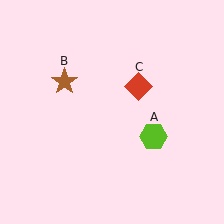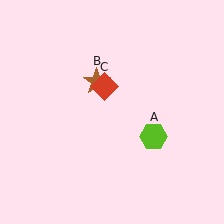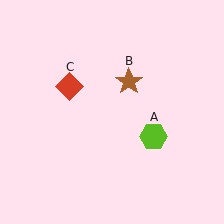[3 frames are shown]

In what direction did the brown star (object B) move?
The brown star (object B) moved right.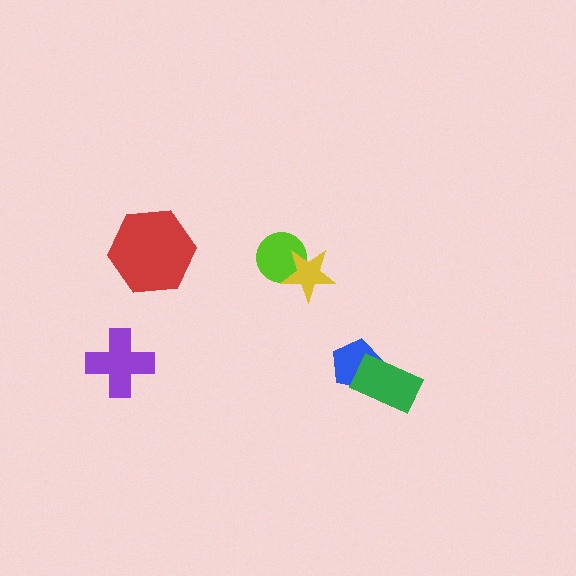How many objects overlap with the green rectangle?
1 object overlaps with the green rectangle.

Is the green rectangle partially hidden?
No, no other shape covers it.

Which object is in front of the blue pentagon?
The green rectangle is in front of the blue pentagon.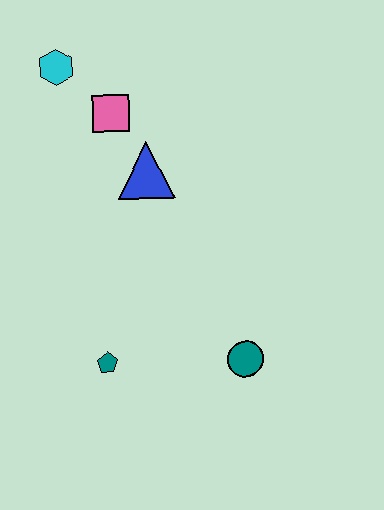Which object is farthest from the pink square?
The teal circle is farthest from the pink square.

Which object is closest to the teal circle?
The teal pentagon is closest to the teal circle.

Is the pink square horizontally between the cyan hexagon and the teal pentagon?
No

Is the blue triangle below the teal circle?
No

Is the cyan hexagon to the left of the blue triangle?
Yes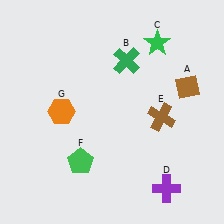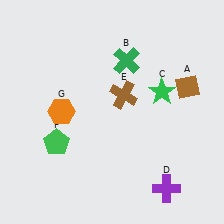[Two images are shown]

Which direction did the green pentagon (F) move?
The green pentagon (F) moved left.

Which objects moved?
The objects that moved are: the green star (C), the brown cross (E), the green pentagon (F).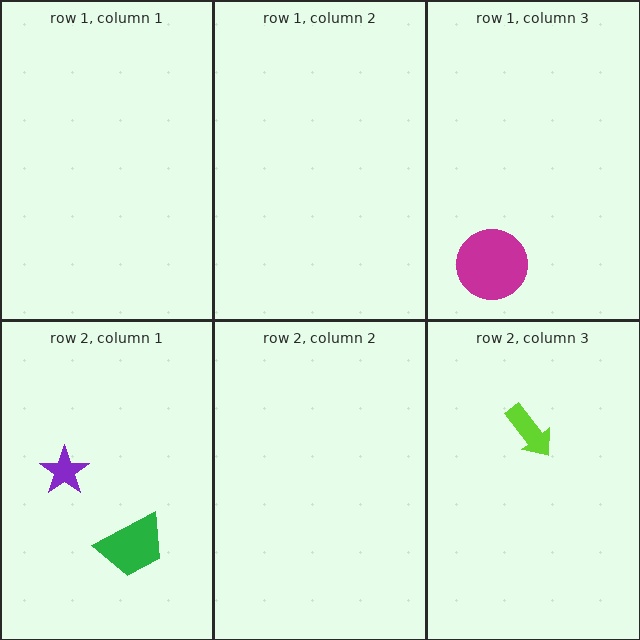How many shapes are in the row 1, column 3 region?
1.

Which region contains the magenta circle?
The row 1, column 3 region.